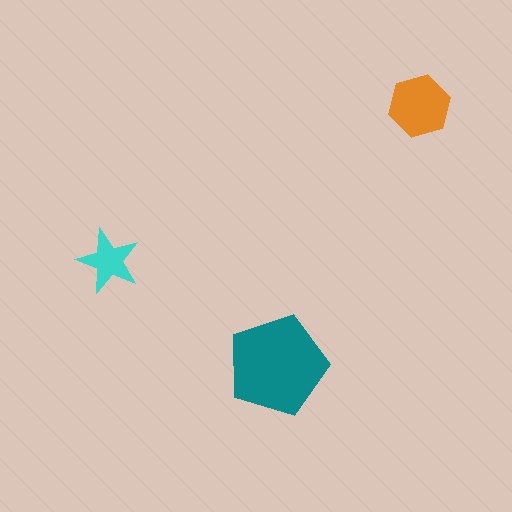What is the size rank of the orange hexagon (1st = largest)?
2nd.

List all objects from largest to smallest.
The teal pentagon, the orange hexagon, the cyan star.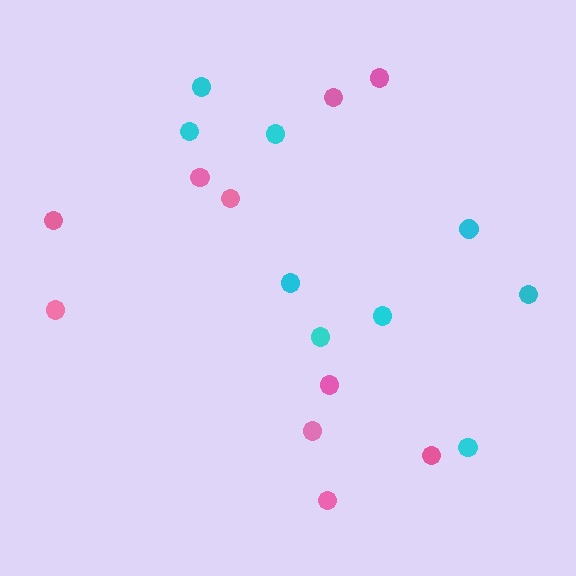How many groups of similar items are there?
There are 2 groups: one group of pink circles (10) and one group of cyan circles (9).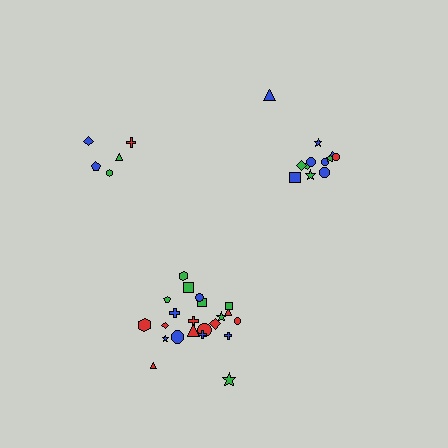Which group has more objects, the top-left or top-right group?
The top-right group.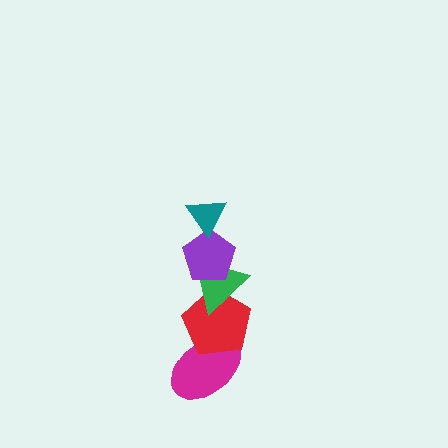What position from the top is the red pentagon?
The red pentagon is 4th from the top.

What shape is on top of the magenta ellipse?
The red pentagon is on top of the magenta ellipse.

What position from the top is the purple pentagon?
The purple pentagon is 2nd from the top.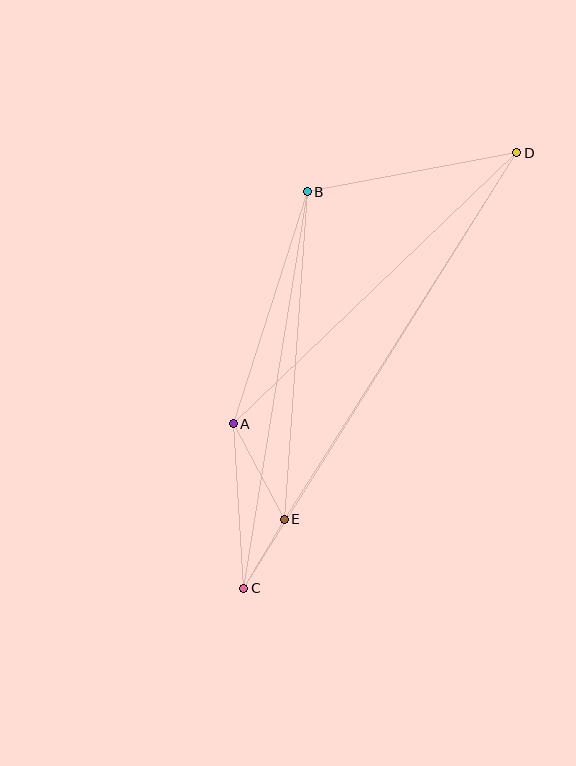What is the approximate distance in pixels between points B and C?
The distance between B and C is approximately 402 pixels.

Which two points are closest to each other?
Points C and E are closest to each other.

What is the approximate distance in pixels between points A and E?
The distance between A and E is approximately 108 pixels.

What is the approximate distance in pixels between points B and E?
The distance between B and E is approximately 328 pixels.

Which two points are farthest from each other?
Points C and D are farthest from each other.